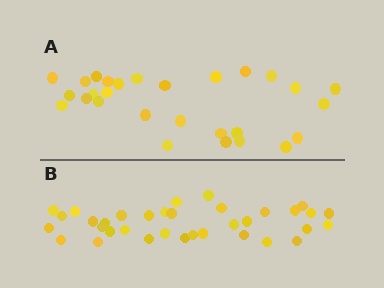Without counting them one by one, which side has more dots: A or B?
Region B (the bottom region) has more dots.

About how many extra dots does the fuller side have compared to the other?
Region B has roughly 8 or so more dots than region A.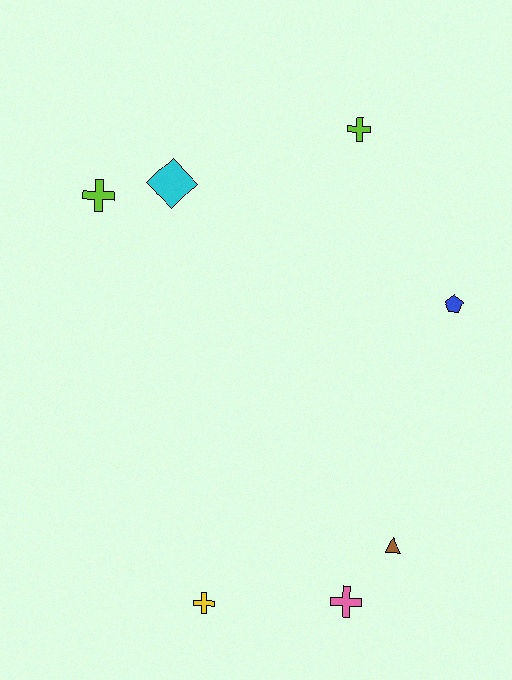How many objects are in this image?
There are 7 objects.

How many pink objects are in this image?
There is 1 pink object.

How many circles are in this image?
There are no circles.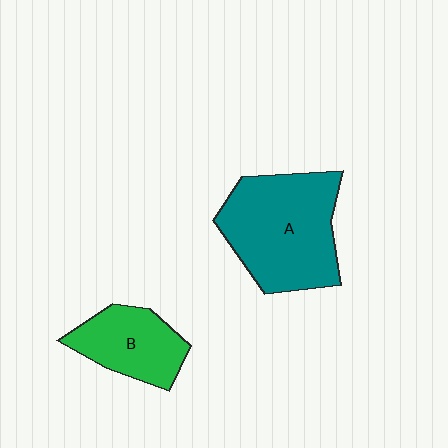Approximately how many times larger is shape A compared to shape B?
Approximately 1.8 times.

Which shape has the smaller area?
Shape B (green).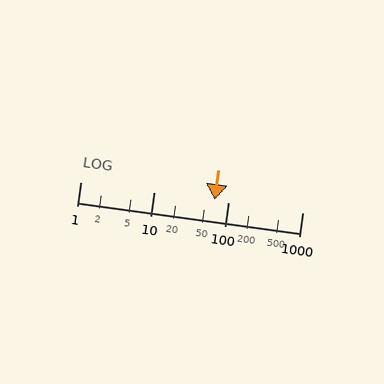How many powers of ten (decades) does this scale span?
The scale spans 3 decades, from 1 to 1000.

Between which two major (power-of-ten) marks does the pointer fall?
The pointer is between 10 and 100.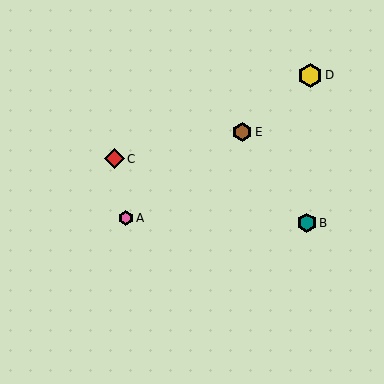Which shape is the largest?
The yellow hexagon (labeled D) is the largest.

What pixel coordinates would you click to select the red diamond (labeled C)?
Click at (114, 159) to select the red diamond C.